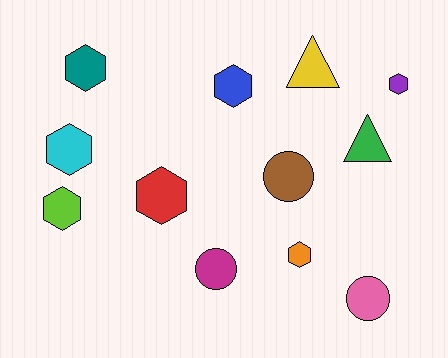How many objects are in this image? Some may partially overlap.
There are 12 objects.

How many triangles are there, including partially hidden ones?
There are 2 triangles.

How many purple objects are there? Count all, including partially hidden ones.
There is 1 purple object.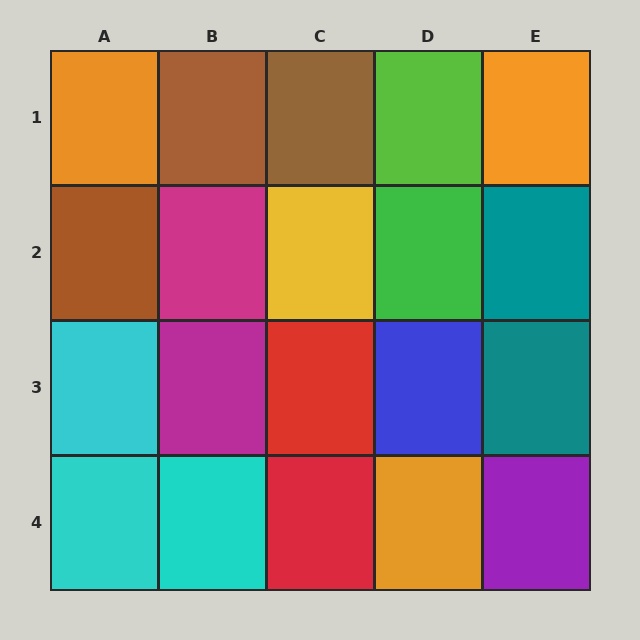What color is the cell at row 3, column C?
Red.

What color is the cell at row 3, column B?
Magenta.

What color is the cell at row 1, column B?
Brown.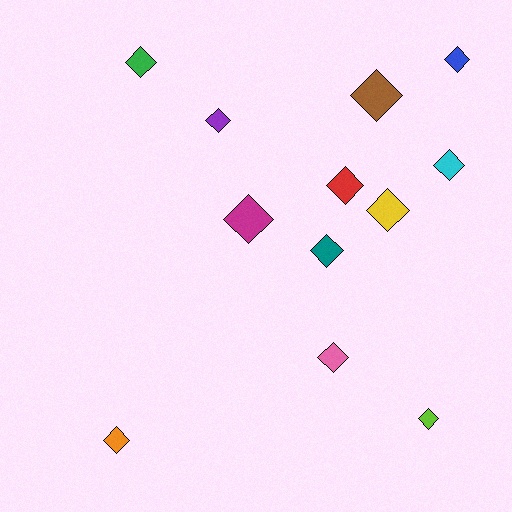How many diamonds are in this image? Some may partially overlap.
There are 12 diamonds.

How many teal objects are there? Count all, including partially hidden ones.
There is 1 teal object.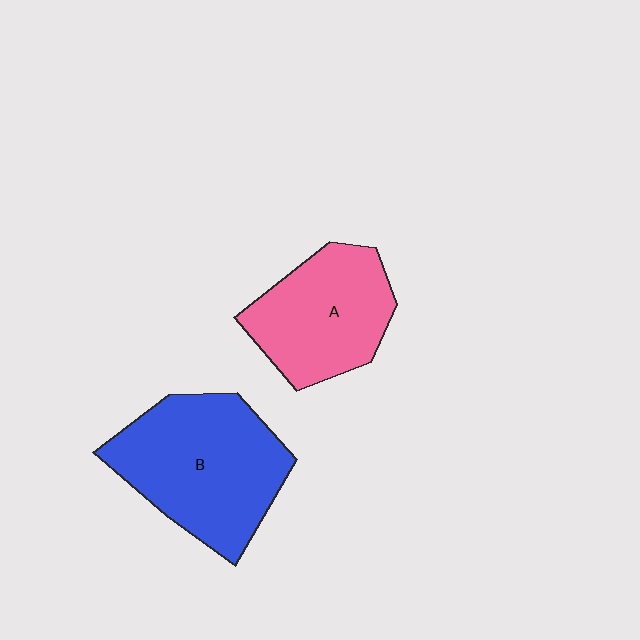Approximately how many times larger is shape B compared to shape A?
Approximately 1.3 times.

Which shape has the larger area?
Shape B (blue).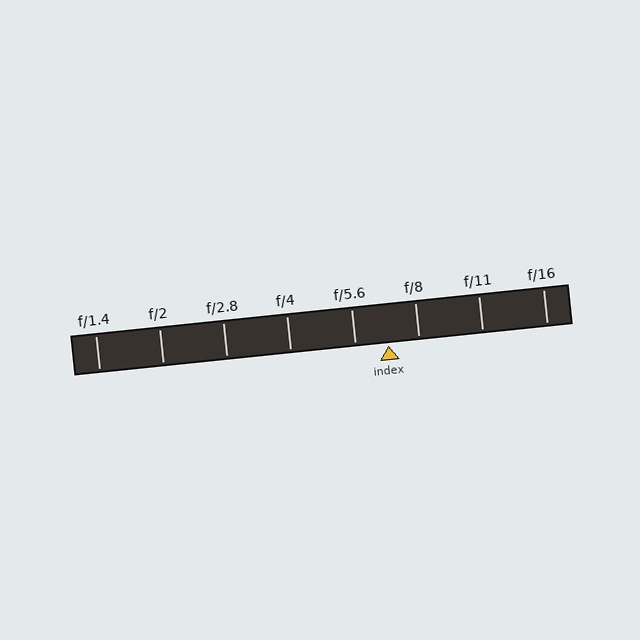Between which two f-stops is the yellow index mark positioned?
The index mark is between f/5.6 and f/8.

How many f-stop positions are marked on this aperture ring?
There are 8 f-stop positions marked.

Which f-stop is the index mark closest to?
The index mark is closest to f/8.